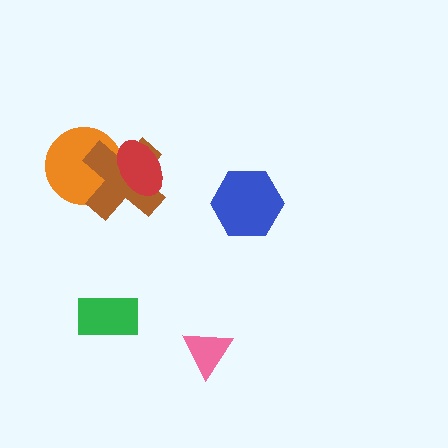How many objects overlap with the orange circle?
2 objects overlap with the orange circle.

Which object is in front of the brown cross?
The red ellipse is in front of the brown cross.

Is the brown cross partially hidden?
Yes, it is partially covered by another shape.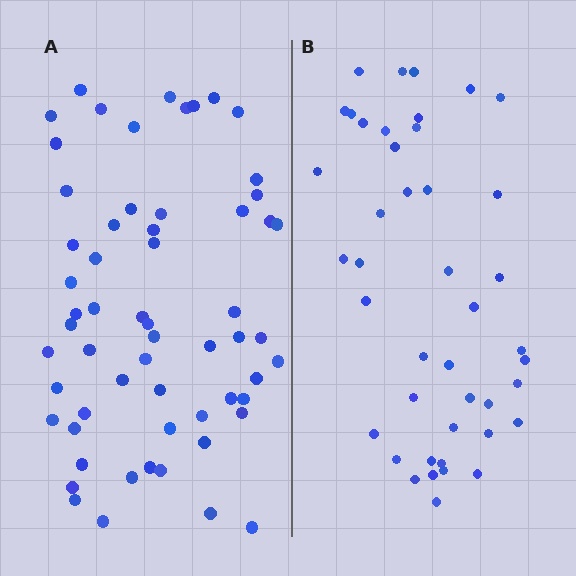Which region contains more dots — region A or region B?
Region A (the left region) has more dots.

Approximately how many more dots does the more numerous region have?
Region A has approximately 15 more dots than region B.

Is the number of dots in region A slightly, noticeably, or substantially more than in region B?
Region A has noticeably more, but not dramatically so. The ratio is roughly 1.4 to 1.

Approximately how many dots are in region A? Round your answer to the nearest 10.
About 60 dots.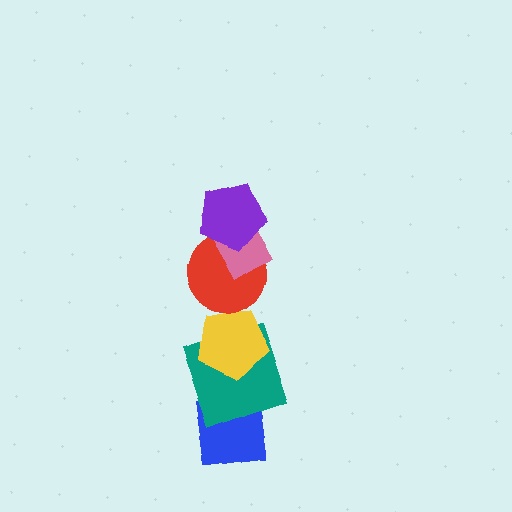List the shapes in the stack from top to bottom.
From top to bottom: the purple pentagon, the pink rectangle, the red circle, the yellow pentagon, the teal square, the blue square.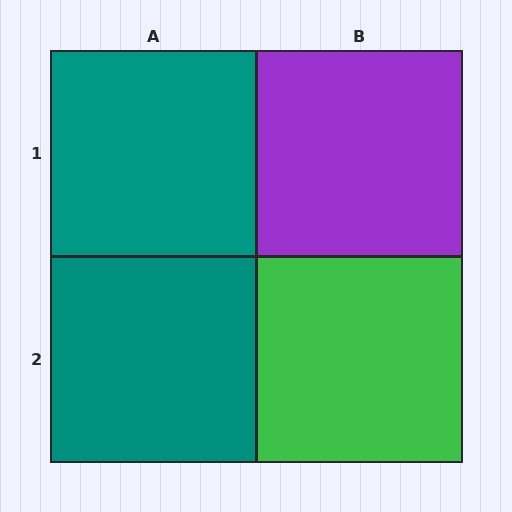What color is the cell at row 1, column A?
Teal.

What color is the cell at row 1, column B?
Purple.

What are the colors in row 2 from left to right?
Teal, green.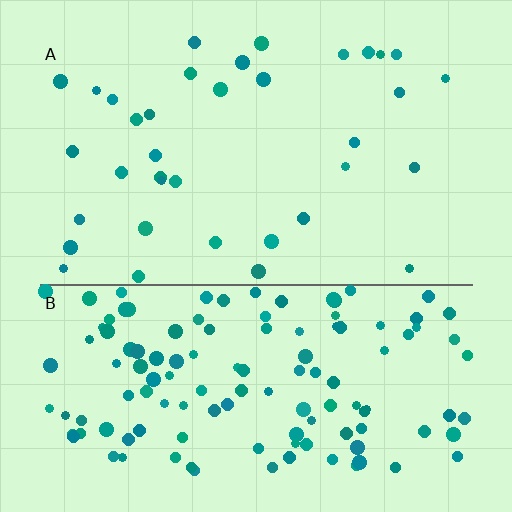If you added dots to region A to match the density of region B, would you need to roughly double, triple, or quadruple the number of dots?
Approximately quadruple.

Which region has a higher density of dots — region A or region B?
B (the bottom).